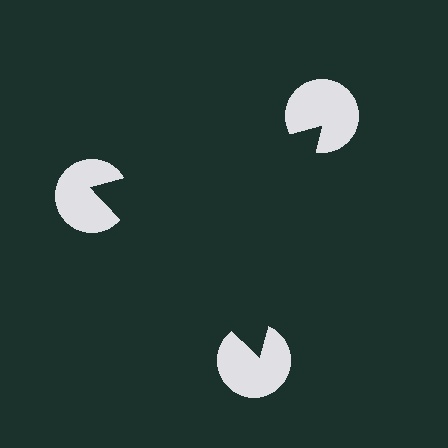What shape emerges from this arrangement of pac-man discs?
An illusory triangle — its edges are inferred from the aligned wedge cuts in the pac-man discs, not physically drawn.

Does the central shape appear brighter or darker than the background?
It typically appears slightly darker than the background, even though no actual brightness change is drawn.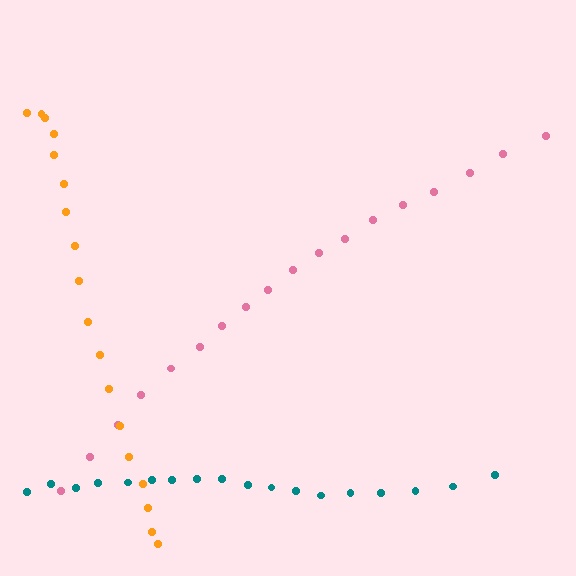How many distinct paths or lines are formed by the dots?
There are 3 distinct paths.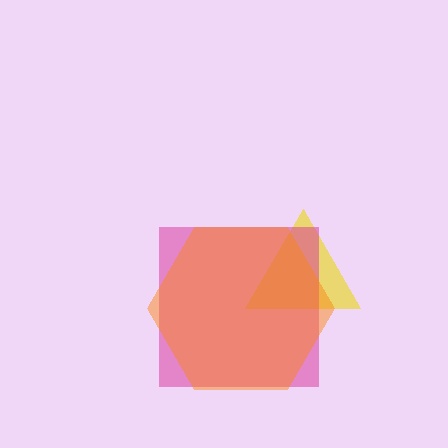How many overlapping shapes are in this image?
There are 3 overlapping shapes in the image.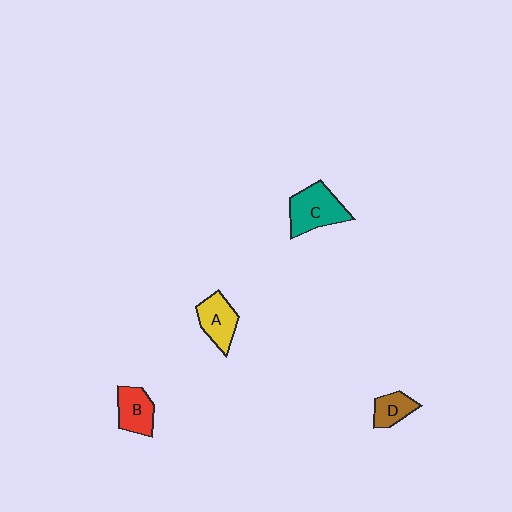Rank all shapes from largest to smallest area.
From largest to smallest: C (teal), A (yellow), B (red), D (brown).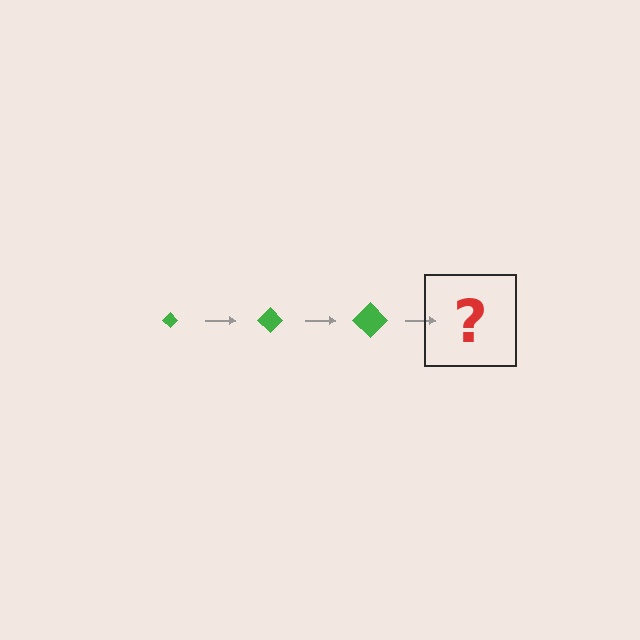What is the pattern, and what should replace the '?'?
The pattern is that the diamond gets progressively larger each step. The '?' should be a green diamond, larger than the previous one.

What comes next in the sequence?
The next element should be a green diamond, larger than the previous one.